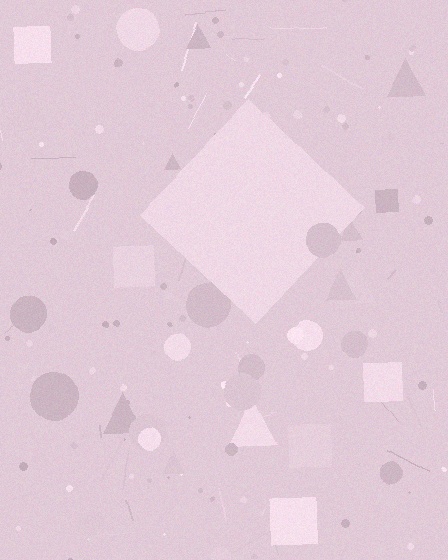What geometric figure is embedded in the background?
A diamond is embedded in the background.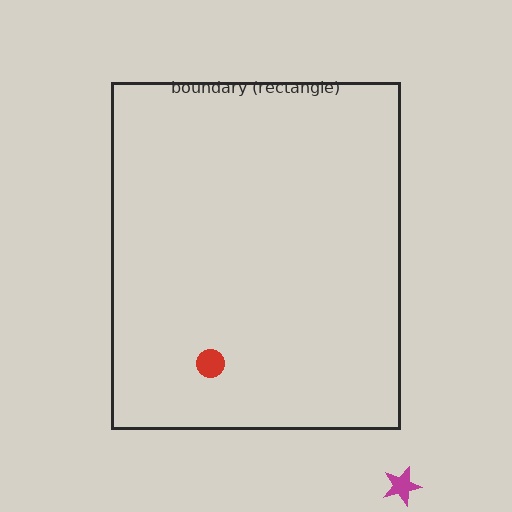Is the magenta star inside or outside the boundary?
Outside.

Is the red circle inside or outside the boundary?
Inside.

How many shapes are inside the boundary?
1 inside, 1 outside.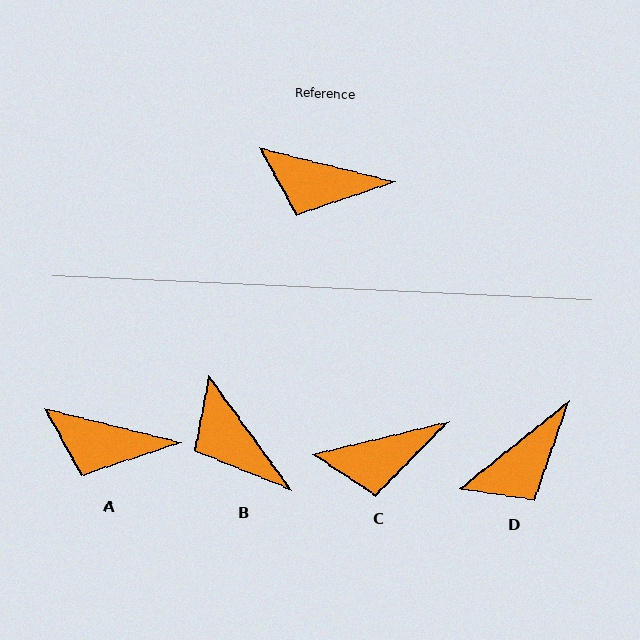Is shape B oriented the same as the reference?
No, it is off by about 40 degrees.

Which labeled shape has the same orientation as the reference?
A.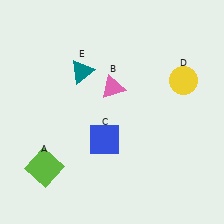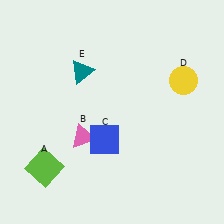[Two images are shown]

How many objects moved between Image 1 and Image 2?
1 object moved between the two images.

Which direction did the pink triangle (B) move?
The pink triangle (B) moved down.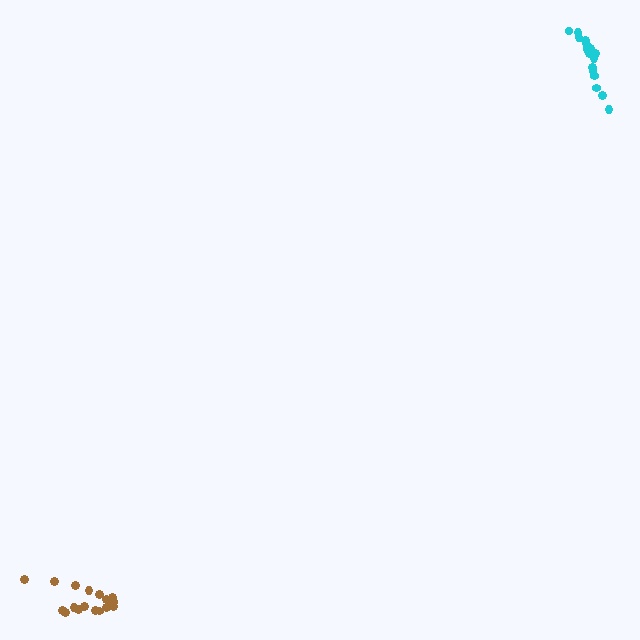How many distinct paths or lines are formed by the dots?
There are 2 distinct paths.